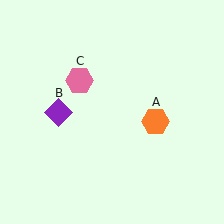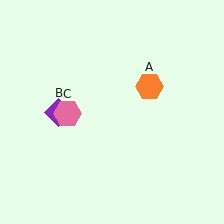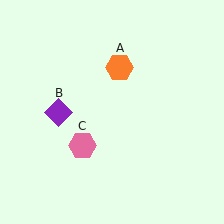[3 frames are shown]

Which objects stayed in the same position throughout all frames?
Purple diamond (object B) remained stationary.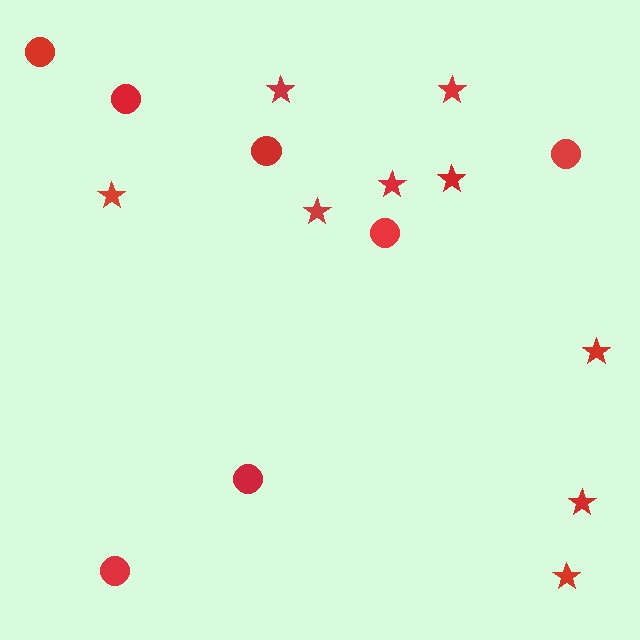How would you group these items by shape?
There are 2 groups: one group of stars (9) and one group of circles (7).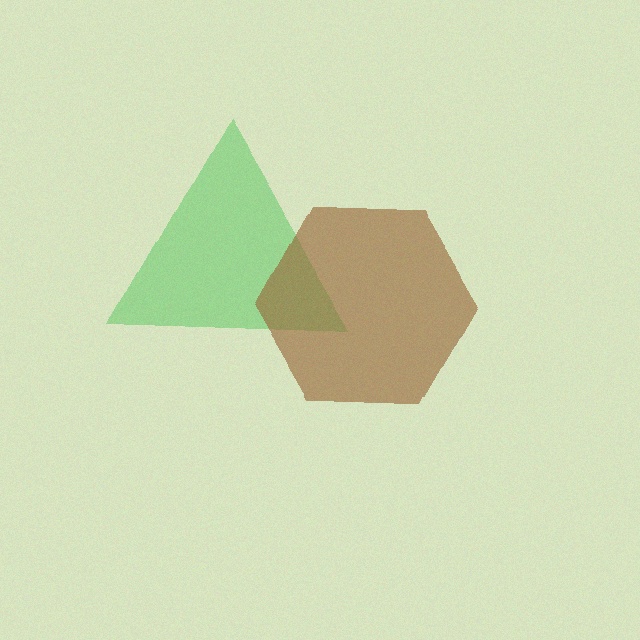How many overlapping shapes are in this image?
There are 2 overlapping shapes in the image.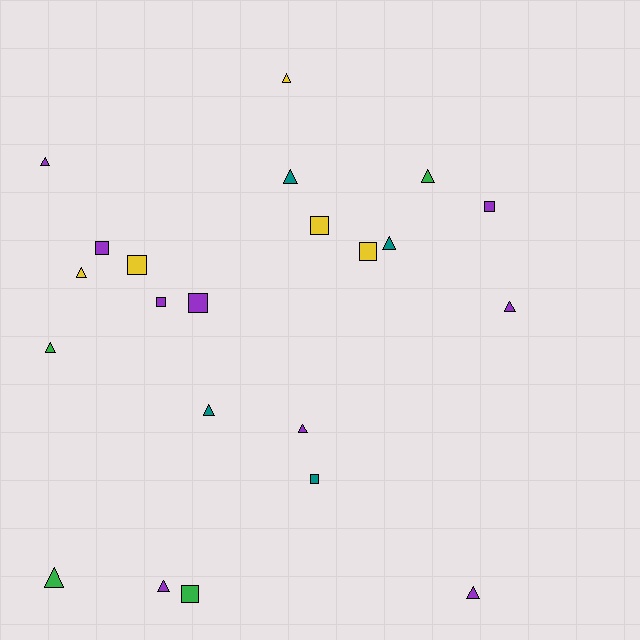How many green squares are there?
There is 1 green square.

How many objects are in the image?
There are 22 objects.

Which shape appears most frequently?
Triangle, with 13 objects.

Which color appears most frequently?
Purple, with 9 objects.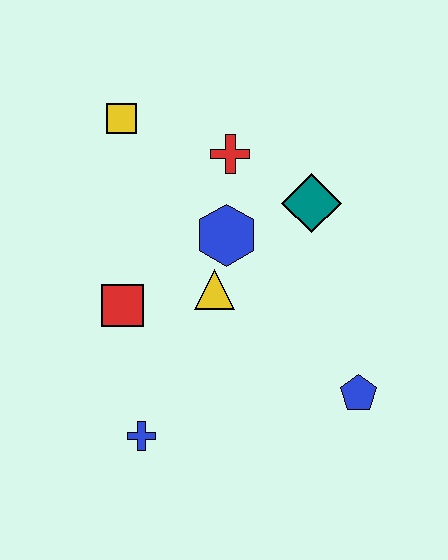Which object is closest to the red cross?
The blue hexagon is closest to the red cross.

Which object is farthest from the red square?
The blue pentagon is farthest from the red square.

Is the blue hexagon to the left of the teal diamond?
Yes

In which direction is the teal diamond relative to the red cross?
The teal diamond is to the right of the red cross.